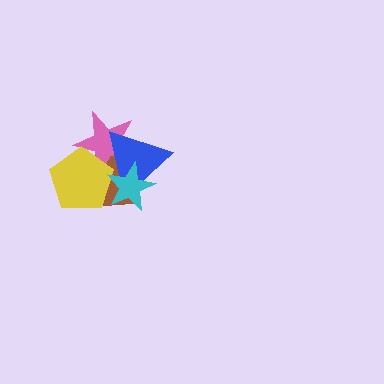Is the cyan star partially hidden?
No, no other shape covers it.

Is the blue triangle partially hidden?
Yes, it is partially covered by another shape.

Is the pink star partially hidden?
Yes, it is partially covered by another shape.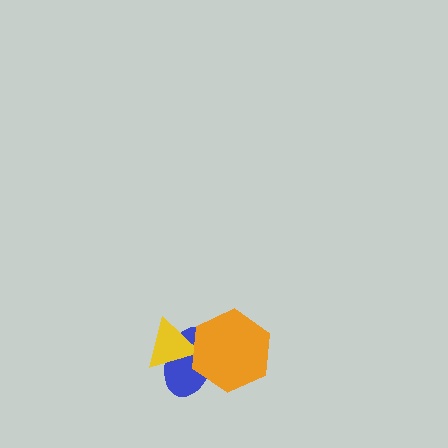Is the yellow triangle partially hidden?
Yes, it is partially covered by another shape.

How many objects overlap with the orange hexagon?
2 objects overlap with the orange hexagon.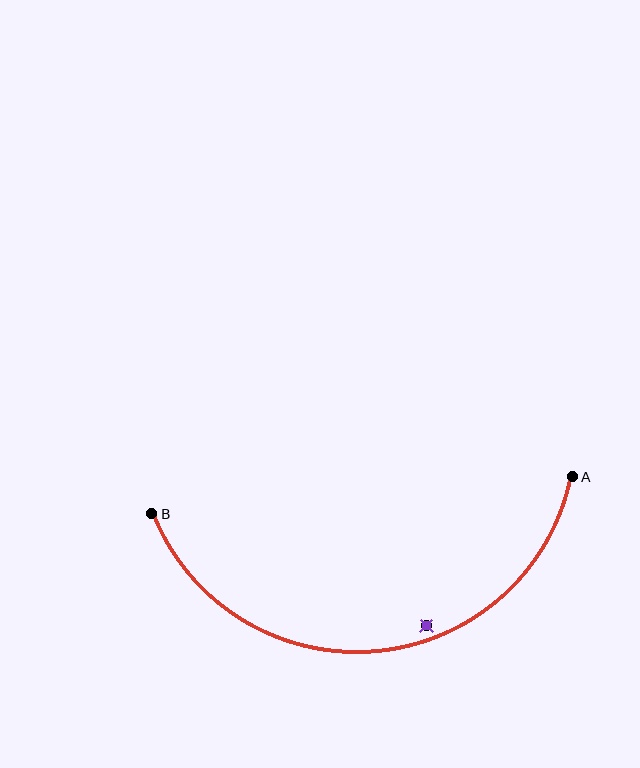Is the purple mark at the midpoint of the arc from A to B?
No — the purple mark does not lie on the arc at all. It sits slightly inside the curve.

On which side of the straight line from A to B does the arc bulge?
The arc bulges below the straight line connecting A and B.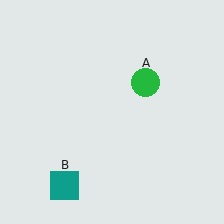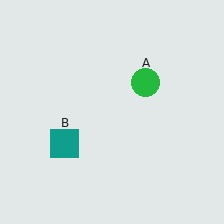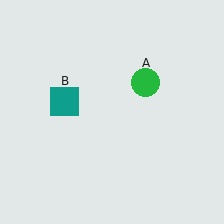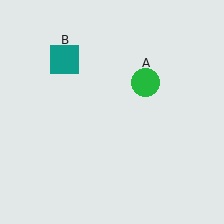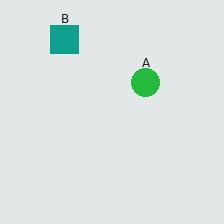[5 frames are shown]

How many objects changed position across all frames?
1 object changed position: teal square (object B).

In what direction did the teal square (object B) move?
The teal square (object B) moved up.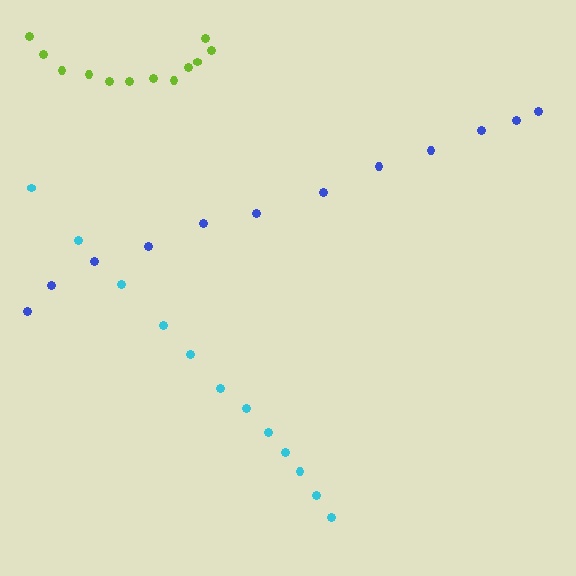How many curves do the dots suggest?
There are 3 distinct paths.